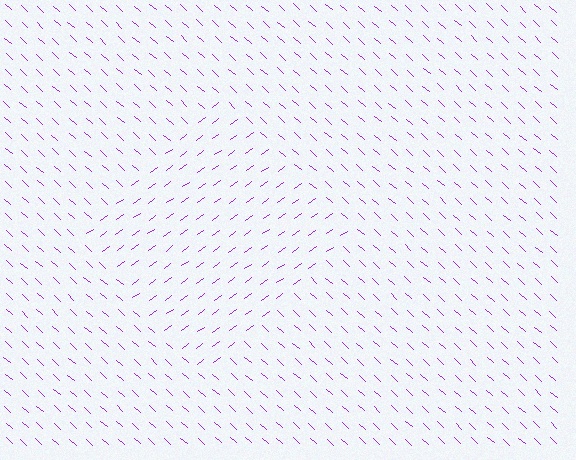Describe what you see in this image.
The image is filled with small purple line segments. A diamond region in the image has lines oriented differently from the surrounding lines, creating a visible texture boundary.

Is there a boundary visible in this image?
Yes, there is a texture boundary formed by a change in line orientation.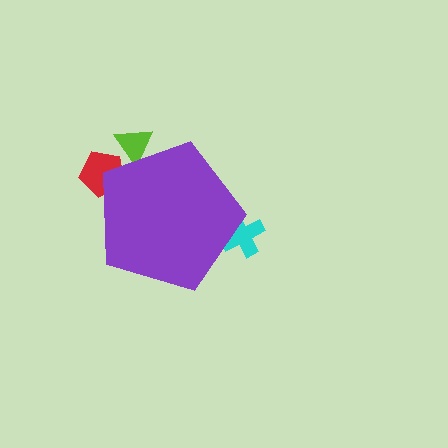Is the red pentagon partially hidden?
Yes, the red pentagon is partially hidden behind the purple pentagon.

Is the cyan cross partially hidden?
Yes, the cyan cross is partially hidden behind the purple pentagon.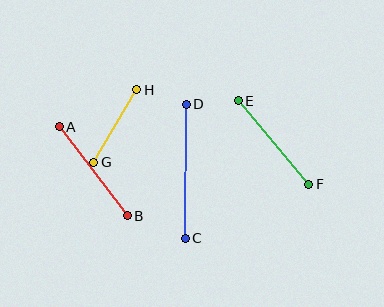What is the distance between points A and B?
The distance is approximately 112 pixels.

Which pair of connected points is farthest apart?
Points C and D are farthest apart.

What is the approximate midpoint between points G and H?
The midpoint is at approximately (115, 126) pixels.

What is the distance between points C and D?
The distance is approximately 134 pixels.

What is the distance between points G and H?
The distance is approximately 84 pixels.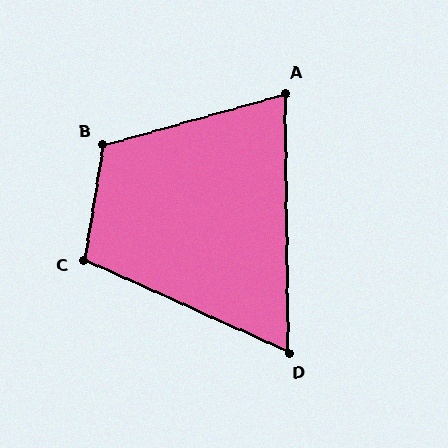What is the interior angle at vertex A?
Approximately 75 degrees (acute).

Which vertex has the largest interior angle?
B, at approximately 115 degrees.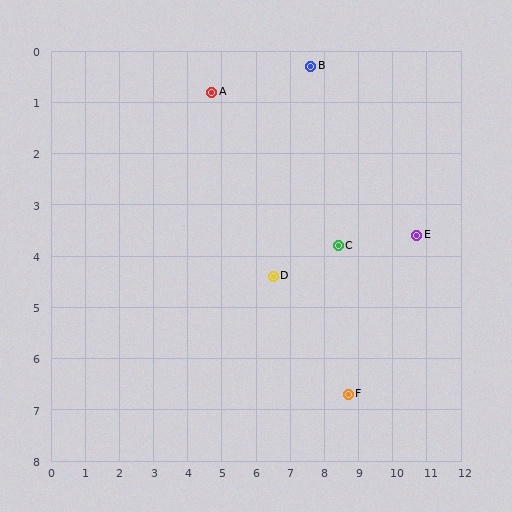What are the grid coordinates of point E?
Point E is at approximately (10.7, 3.6).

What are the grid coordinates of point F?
Point F is at approximately (8.7, 6.7).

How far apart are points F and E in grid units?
Points F and E are about 3.7 grid units apart.